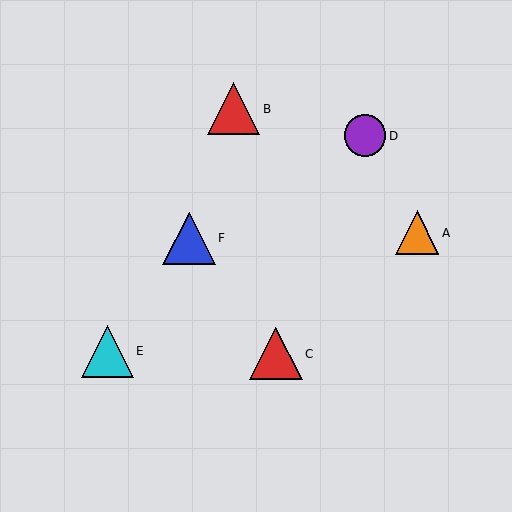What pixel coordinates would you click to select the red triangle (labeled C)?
Click at (276, 354) to select the red triangle C.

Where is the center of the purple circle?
The center of the purple circle is at (365, 136).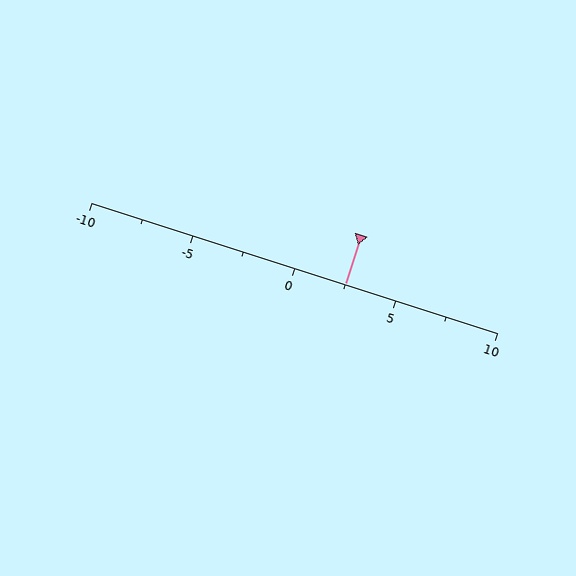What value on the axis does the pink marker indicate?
The marker indicates approximately 2.5.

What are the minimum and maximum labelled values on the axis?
The axis runs from -10 to 10.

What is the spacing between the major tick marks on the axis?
The major ticks are spaced 5 apart.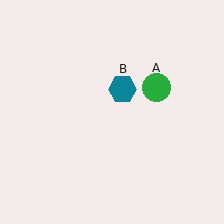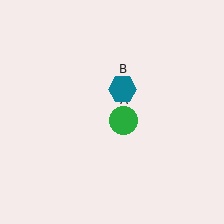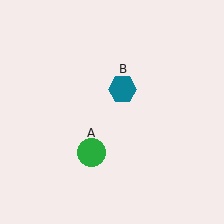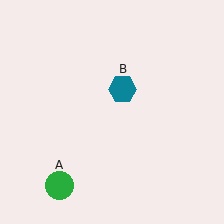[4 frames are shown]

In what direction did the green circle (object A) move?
The green circle (object A) moved down and to the left.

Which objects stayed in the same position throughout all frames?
Teal hexagon (object B) remained stationary.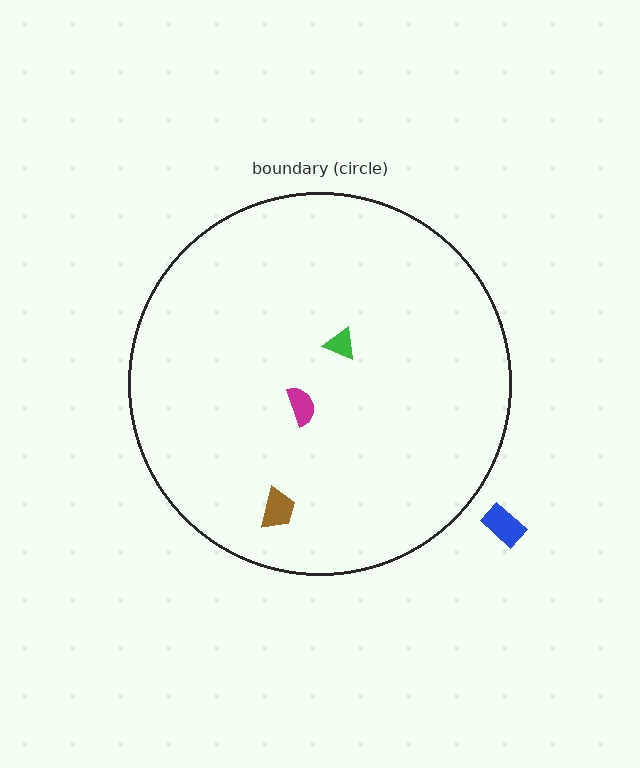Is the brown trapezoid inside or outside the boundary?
Inside.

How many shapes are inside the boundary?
3 inside, 1 outside.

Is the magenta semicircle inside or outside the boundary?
Inside.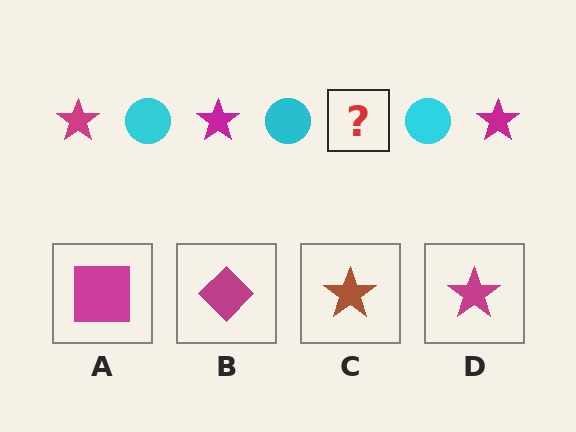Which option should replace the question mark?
Option D.